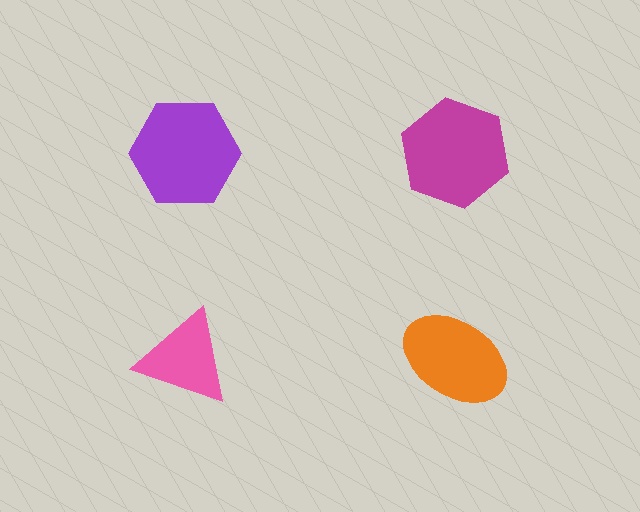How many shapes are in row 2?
2 shapes.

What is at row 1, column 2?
A magenta hexagon.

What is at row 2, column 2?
An orange ellipse.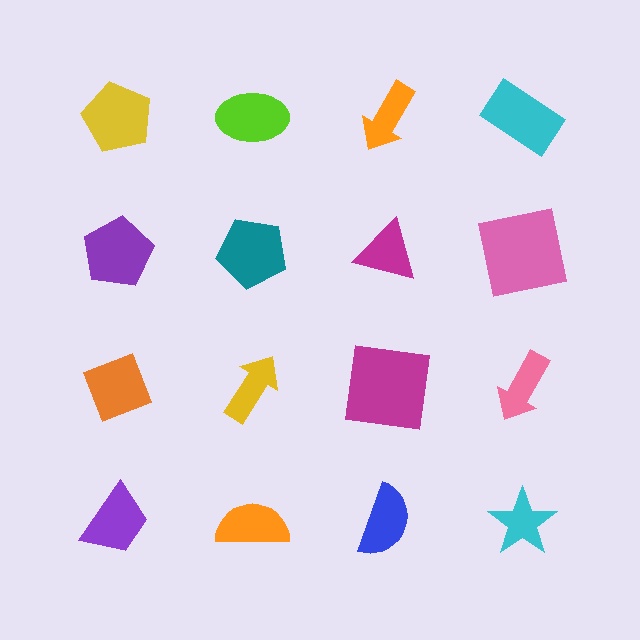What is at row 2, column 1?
A purple pentagon.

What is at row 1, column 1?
A yellow pentagon.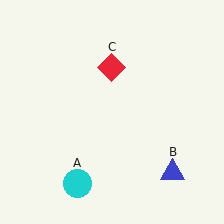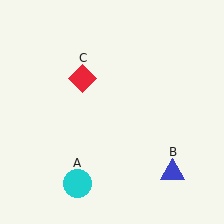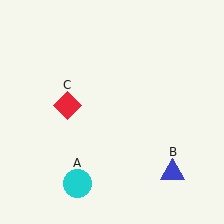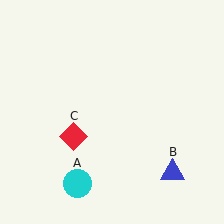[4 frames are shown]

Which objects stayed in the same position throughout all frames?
Cyan circle (object A) and blue triangle (object B) remained stationary.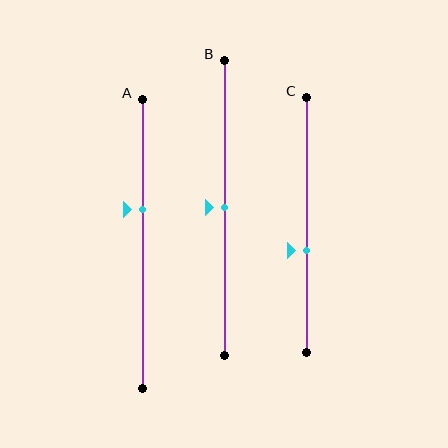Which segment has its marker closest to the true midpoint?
Segment B has its marker closest to the true midpoint.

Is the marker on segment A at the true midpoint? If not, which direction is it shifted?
No, the marker on segment A is shifted upward by about 12% of the segment length.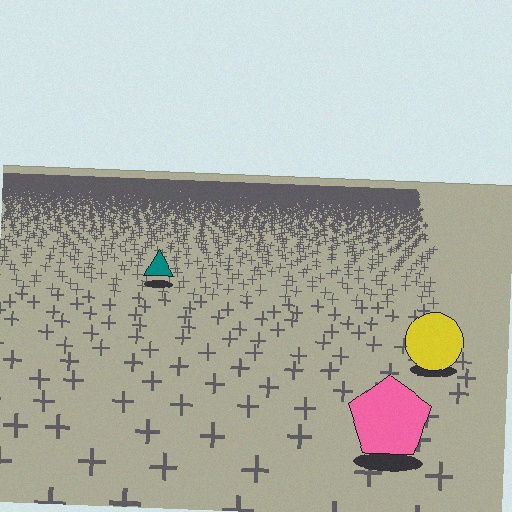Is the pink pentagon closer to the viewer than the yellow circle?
Yes. The pink pentagon is closer — you can tell from the texture gradient: the ground texture is coarser near it.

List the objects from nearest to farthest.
From nearest to farthest: the pink pentagon, the yellow circle, the teal triangle.